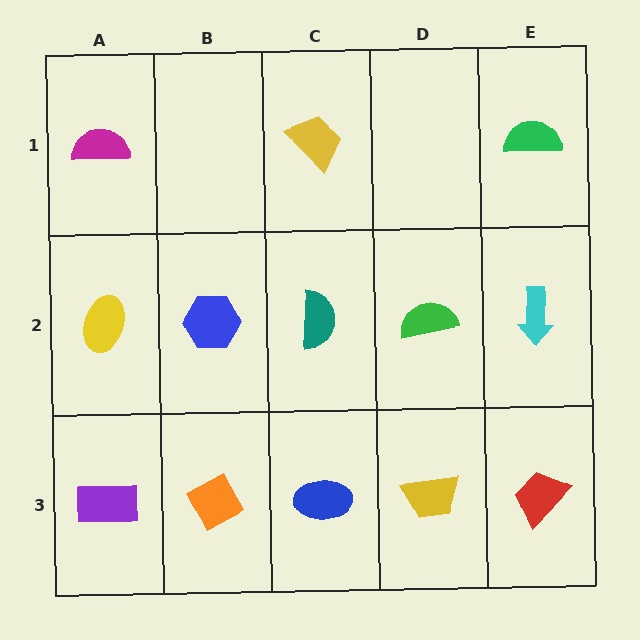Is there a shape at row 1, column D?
No, that cell is empty.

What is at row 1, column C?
A yellow trapezoid.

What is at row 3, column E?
A red trapezoid.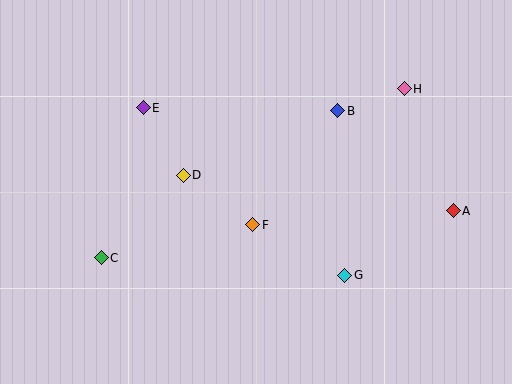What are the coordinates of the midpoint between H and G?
The midpoint between H and G is at (374, 182).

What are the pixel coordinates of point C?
Point C is at (101, 258).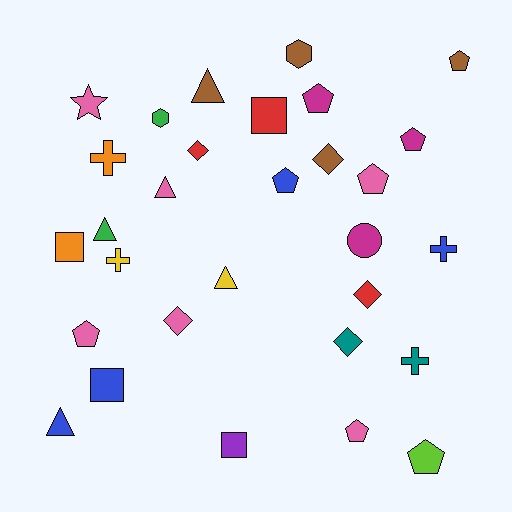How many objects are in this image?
There are 30 objects.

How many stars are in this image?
There is 1 star.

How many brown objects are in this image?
There are 4 brown objects.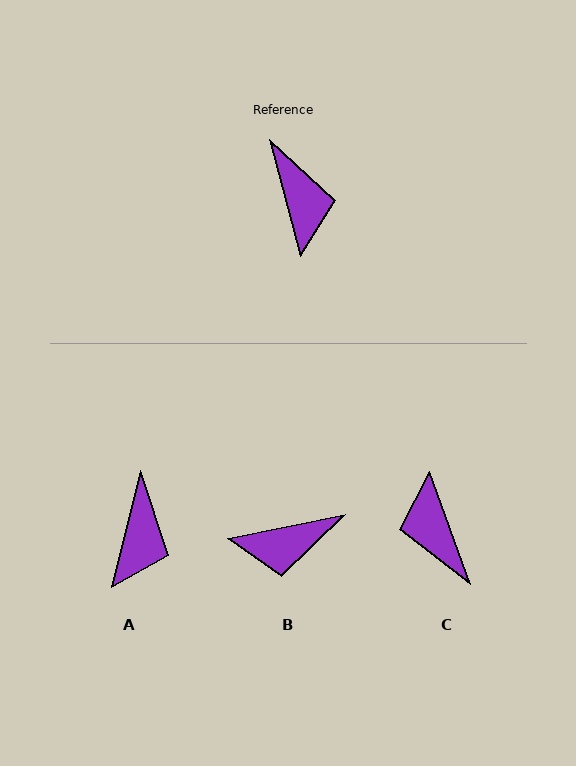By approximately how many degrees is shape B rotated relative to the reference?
Approximately 93 degrees clockwise.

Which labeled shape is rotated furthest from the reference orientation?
C, about 175 degrees away.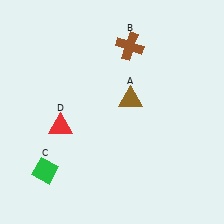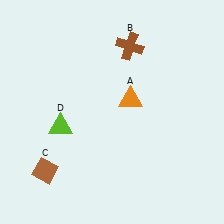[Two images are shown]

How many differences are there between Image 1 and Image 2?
There are 3 differences between the two images.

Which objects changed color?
A changed from brown to orange. C changed from green to brown. D changed from red to lime.